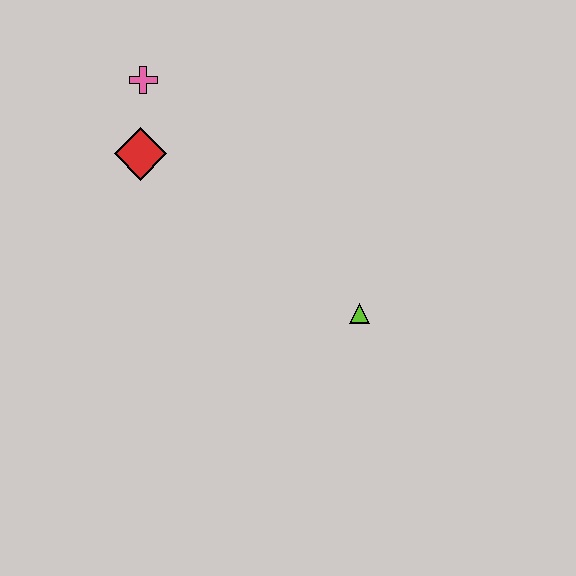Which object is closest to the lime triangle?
The red diamond is closest to the lime triangle.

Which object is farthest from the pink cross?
The lime triangle is farthest from the pink cross.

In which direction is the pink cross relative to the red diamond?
The pink cross is above the red diamond.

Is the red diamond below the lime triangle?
No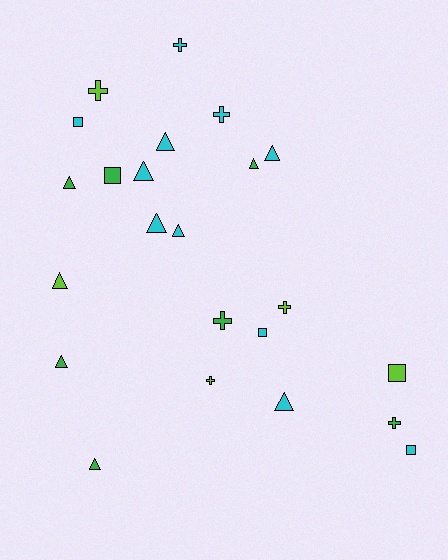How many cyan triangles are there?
There are 6 cyan triangles.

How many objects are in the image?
There are 23 objects.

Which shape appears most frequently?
Triangle, with 11 objects.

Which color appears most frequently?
Cyan, with 11 objects.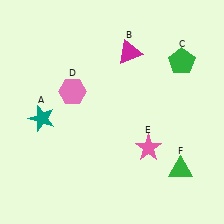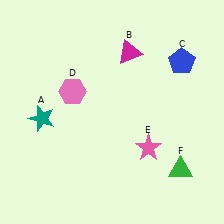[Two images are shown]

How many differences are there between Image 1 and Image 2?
There is 1 difference between the two images.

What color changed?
The pentagon (C) changed from green in Image 1 to blue in Image 2.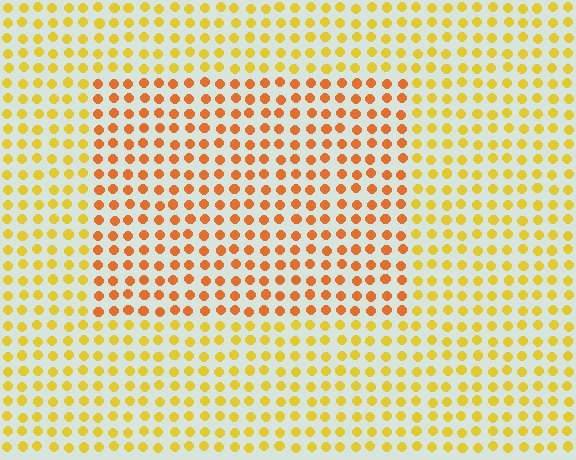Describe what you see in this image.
The image is filled with small yellow elements in a uniform arrangement. A rectangle-shaped region is visible where the elements are tinted to a slightly different hue, forming a subtle color boundary.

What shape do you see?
I see a rectangle.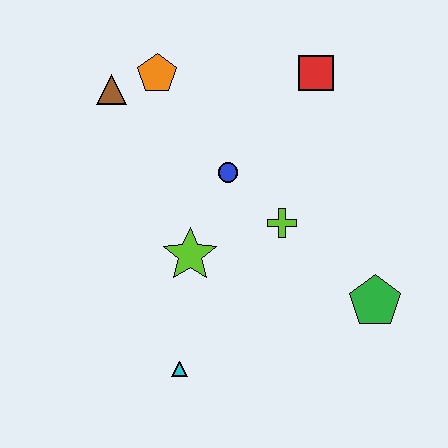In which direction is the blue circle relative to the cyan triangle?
The blue circle is above the cyan triangle.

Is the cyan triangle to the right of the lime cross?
No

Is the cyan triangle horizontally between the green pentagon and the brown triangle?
Yes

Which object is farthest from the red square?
The cyan triangle is farthest from the red square.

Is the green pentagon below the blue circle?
Yes